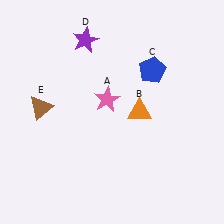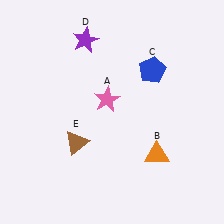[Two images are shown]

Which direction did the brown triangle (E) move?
The brown triangle (E) moved right.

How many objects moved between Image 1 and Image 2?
2 objects moved between the two images.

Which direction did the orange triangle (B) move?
The orange triangle (B) moved down.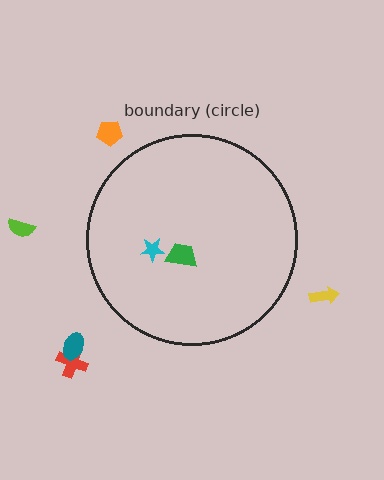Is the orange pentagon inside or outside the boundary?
Outside.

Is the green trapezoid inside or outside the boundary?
Inside.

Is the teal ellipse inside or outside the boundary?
Outside.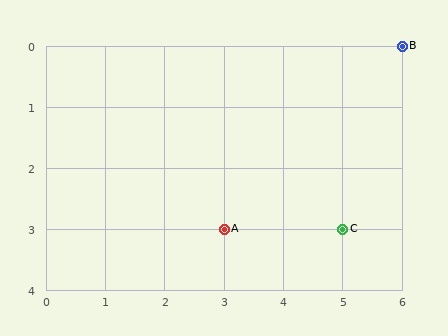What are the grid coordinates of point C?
Point C is at grid coordinates (5, 3).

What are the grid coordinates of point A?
Point A is at grid coordinates (3, 3).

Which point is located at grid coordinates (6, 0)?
Point B is at (6, 0).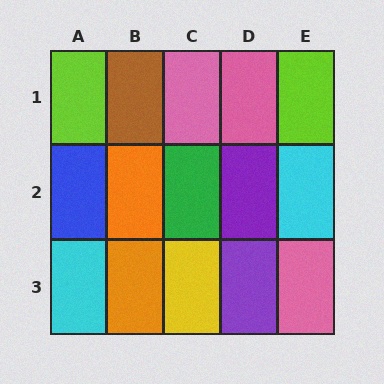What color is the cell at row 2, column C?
Green.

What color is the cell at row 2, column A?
Blue.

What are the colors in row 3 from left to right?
Cyan, orange, yellow, purple, pink.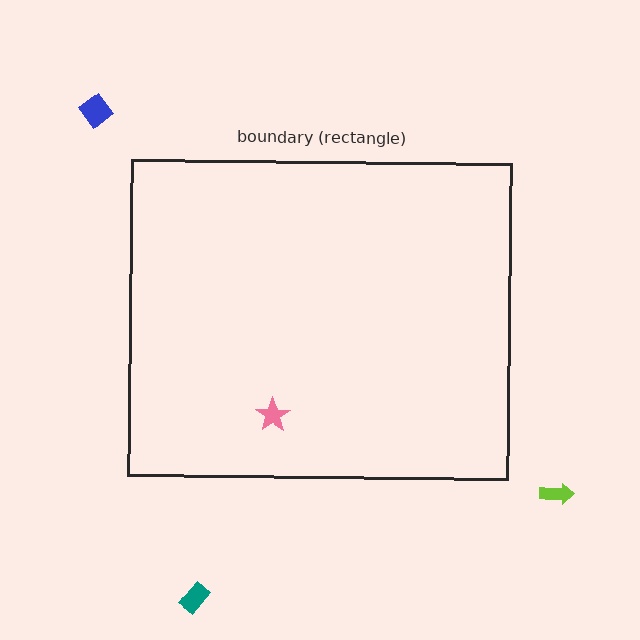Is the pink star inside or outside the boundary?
Inside.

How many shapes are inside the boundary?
1 inside, 3 outside.